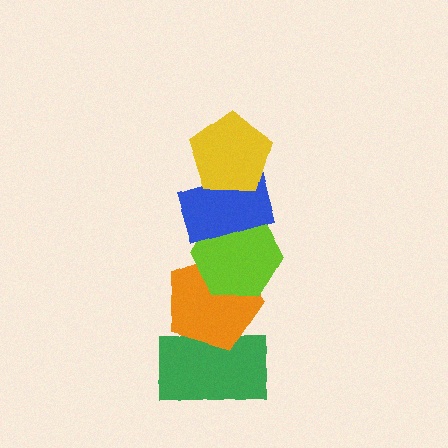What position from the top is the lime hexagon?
The lime hexagon is 3rd from the top.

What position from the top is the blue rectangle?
The blue rectangle is 2nd from the top.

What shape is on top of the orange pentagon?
The lime hexagon is on top of the orange pentagon.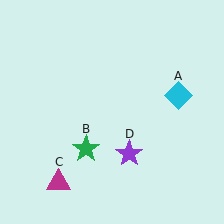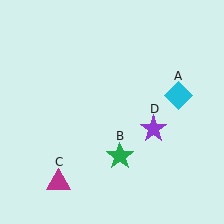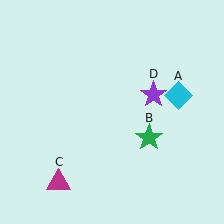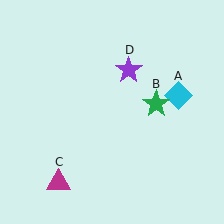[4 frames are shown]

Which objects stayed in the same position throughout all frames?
Cyan diamond (object A) and magenta triangle (object C) remained stationary.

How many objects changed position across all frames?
2 objects changed position: green star (object B), purple star (object D).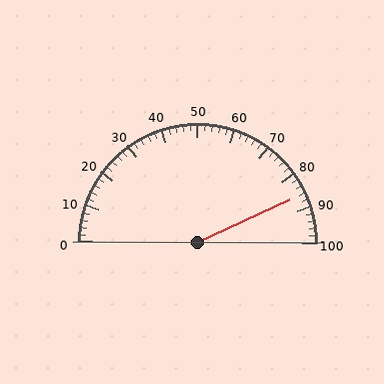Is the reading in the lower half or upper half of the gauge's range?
The reading is in the upper half of the range (0 to 100).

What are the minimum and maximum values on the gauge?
The gauge ranges from 0 to 100.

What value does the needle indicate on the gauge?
The needle indicates approximately 86.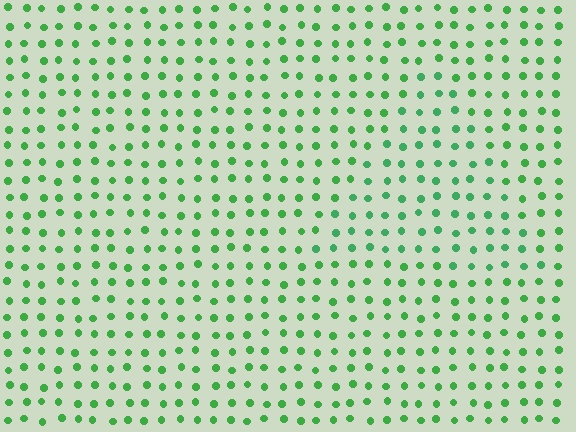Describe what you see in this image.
The image is filled with small green elements in a uniform arrangement. A triangle-shaped region is visible where the elements are tinted to a slightly different hue, forming a subtle color boundary.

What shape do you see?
I see a triangle.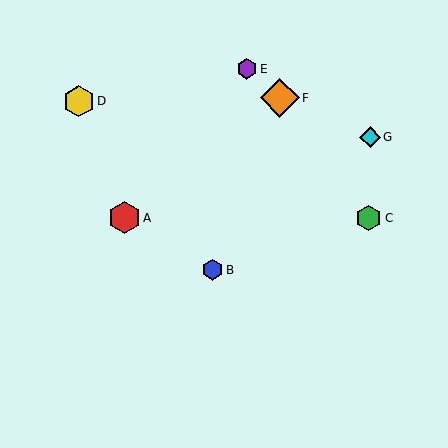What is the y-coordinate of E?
Object E is at y≈69.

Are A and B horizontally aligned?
No, A is at y≈218 and B is at y≈270.